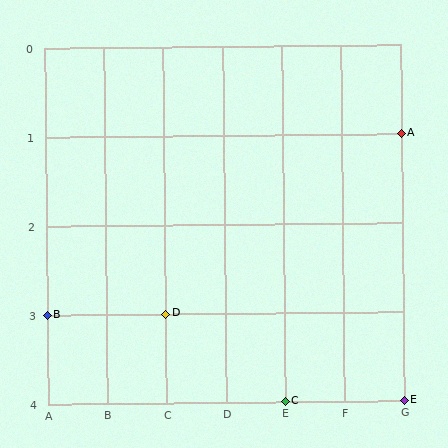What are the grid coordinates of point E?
Point E is at grid coordinates (G, 4).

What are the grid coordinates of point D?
Point D is at grid coordinates (C, 3).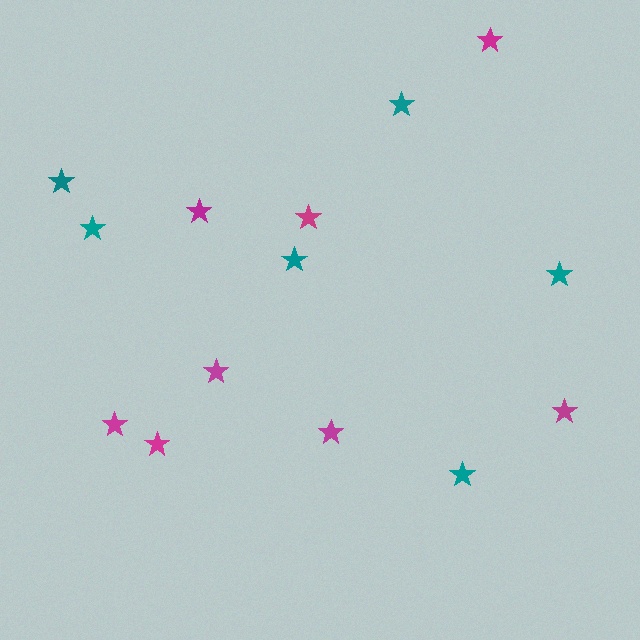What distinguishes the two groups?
There are 2 groups: one group of teal stars (6) and one group of magenta stars (8).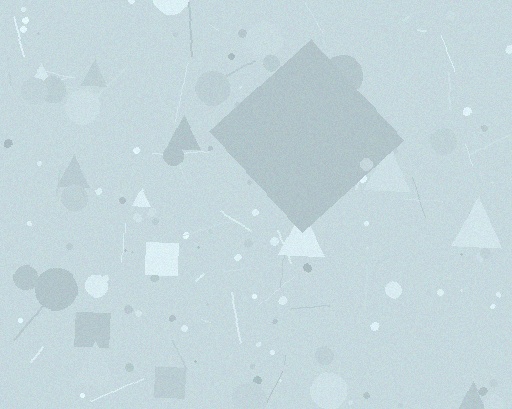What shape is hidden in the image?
A diamond is hidden in the image.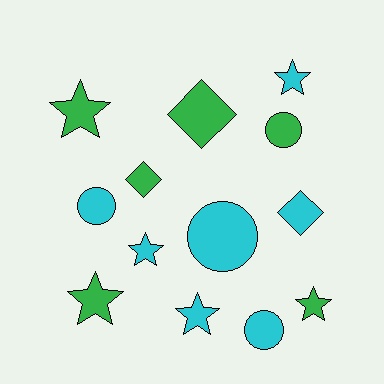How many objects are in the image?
There are 13 objects.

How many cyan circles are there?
There are 3 cyan circles.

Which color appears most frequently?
Cyan, with 7 objects.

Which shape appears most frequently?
Star, with 6 objects.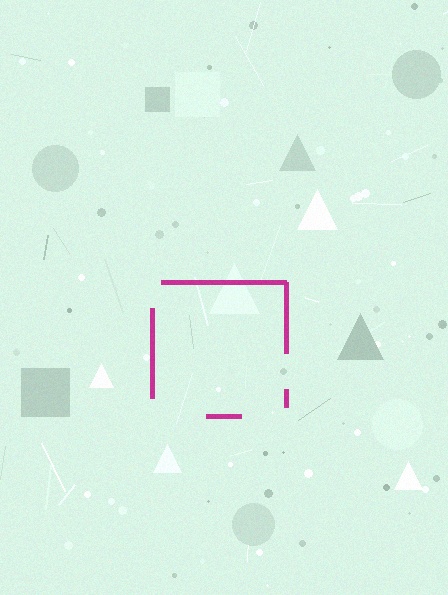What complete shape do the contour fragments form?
The contour fragments form a square.